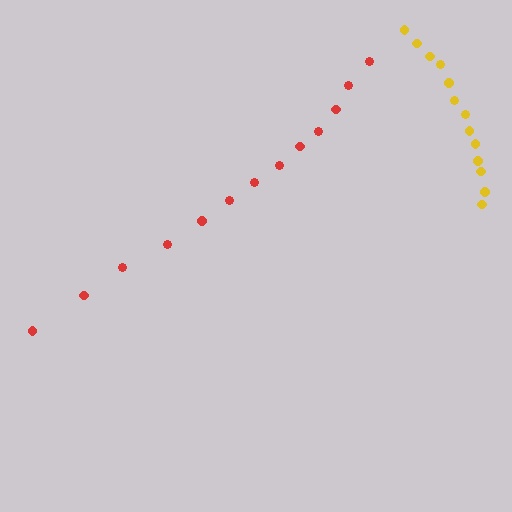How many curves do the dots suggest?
There are 2 distinct paths.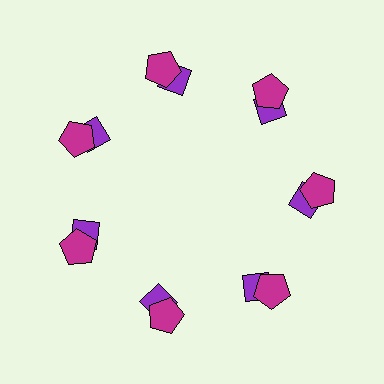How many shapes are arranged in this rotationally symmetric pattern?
There are 14 shapes, arranged in 7 groups of 2.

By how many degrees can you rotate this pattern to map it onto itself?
The pattern maps onto itself every 51 degrees of rotation.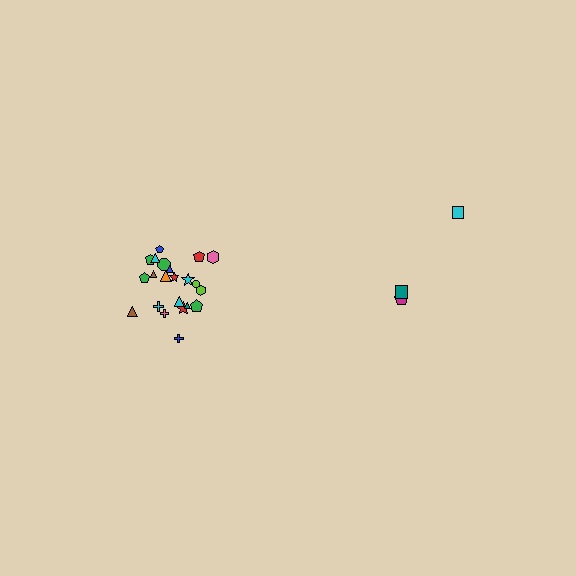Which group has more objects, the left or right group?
The left group.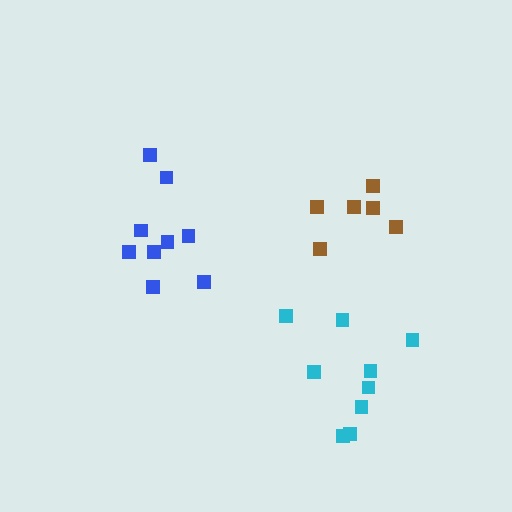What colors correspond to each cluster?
The clusters are colored: brown, blue, cyan.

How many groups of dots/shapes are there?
There are 3 groups.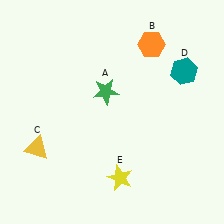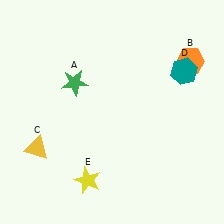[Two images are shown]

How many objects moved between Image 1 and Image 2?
3 objects moved between the two images.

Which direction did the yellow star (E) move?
The yellow star (E) moved left.